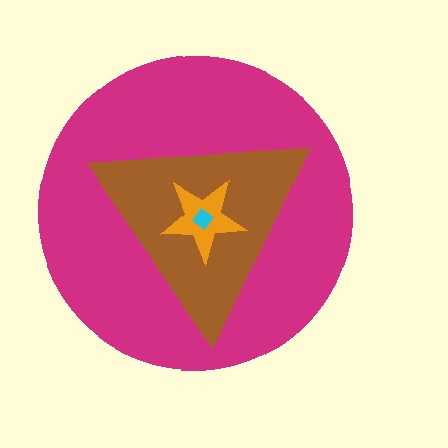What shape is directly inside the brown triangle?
The orange star.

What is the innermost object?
The cyan diamond.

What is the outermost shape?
The magenta circle.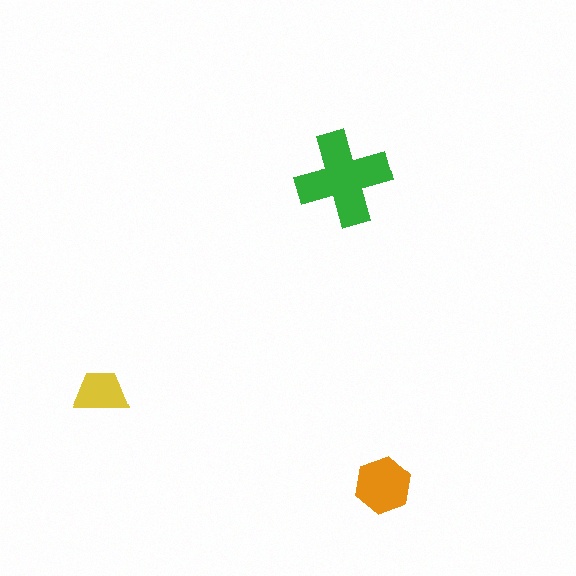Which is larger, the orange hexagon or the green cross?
The green cross.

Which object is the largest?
The green cross.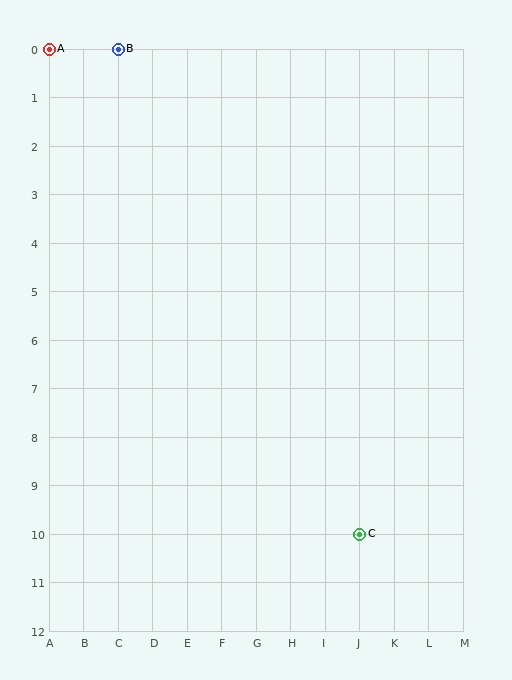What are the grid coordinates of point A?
Point A is at grid coordinates (A, 0).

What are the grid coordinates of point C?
Point C is at grid coordinates (J, 10).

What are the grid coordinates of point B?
Point B is at grid coordinates (C, 0).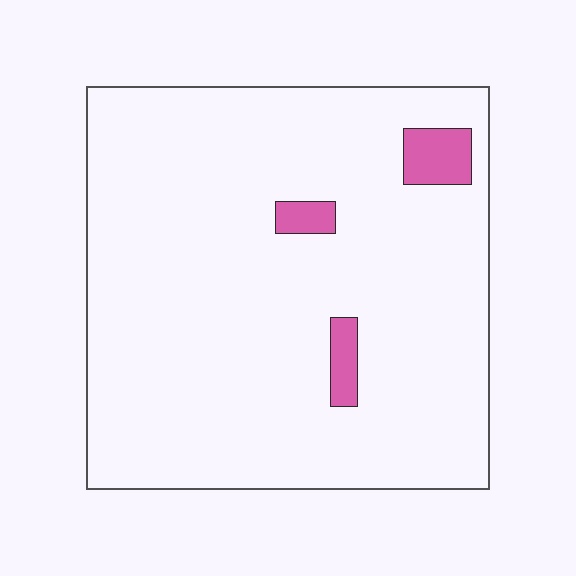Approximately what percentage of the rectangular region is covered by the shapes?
Approximately 5%.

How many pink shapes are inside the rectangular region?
3.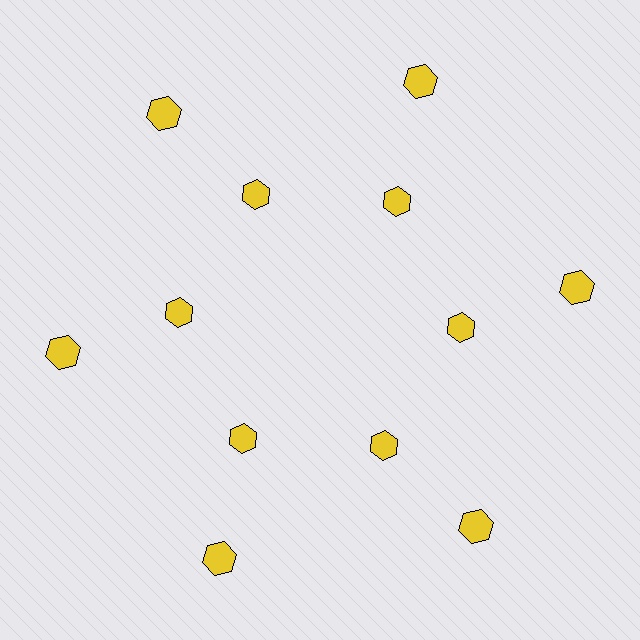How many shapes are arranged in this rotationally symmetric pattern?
There are 12 shapes, arranged in 6 groups of 2.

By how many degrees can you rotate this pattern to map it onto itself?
The pattern maps onto itself every 60 degrees of rotation.